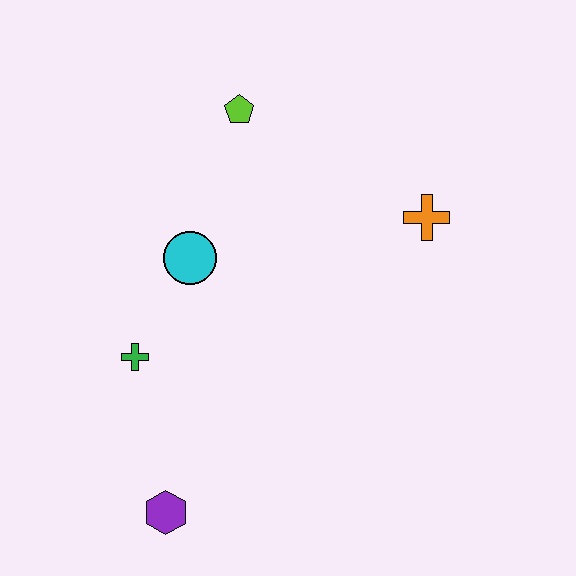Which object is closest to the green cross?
The cyan circle is closest to the green cross.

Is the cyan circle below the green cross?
No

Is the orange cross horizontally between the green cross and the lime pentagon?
No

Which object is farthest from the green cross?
The orange cross is farthest from the green cross.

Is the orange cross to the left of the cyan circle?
No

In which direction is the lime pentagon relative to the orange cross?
The lime pentagon is to the left of the orange cross.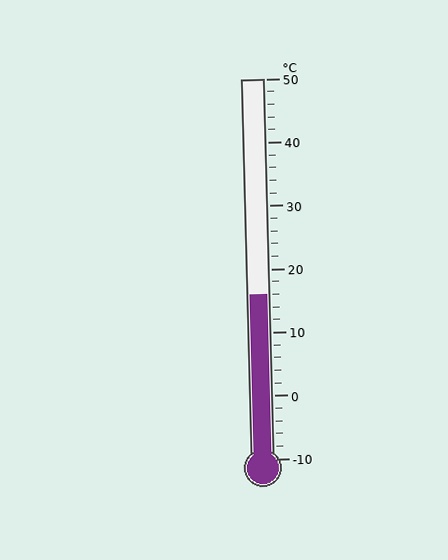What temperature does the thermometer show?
The thermometer shows approximately 16°C.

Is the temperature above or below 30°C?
The temperature is below 30°C.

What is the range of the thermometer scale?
The thermometer scale ranges from -10°C to 50°C.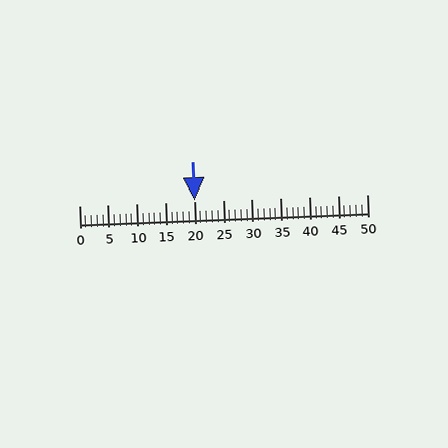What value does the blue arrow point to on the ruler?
The blue arrow points to approximately 20.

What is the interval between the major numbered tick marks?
The major tick marks are spaced 5 units apart.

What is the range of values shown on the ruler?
The ruler shows values from 0 to 50.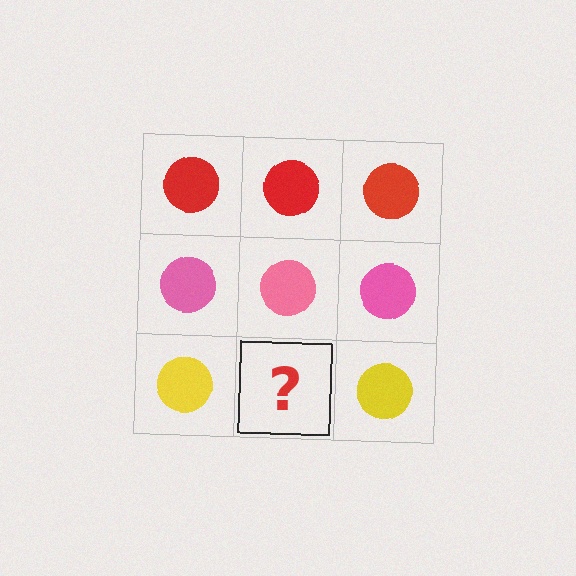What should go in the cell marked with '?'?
The missing cell should contain a yellow circle.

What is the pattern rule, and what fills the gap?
The rule is that each row has a consistent color. The gap should be filled with a yellow circle.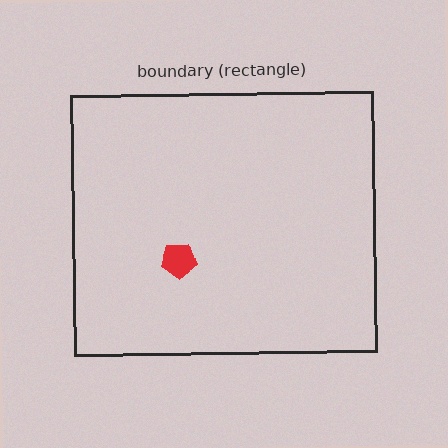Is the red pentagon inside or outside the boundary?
Inside.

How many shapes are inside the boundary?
1 inside, 0 outside.